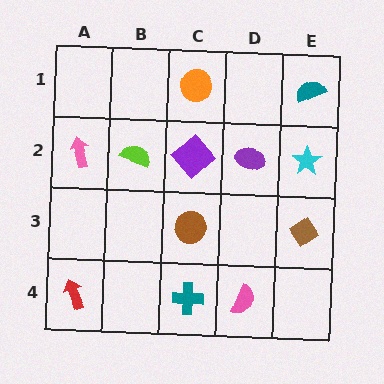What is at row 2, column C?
A purple diamond.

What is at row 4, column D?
A pink semicircle.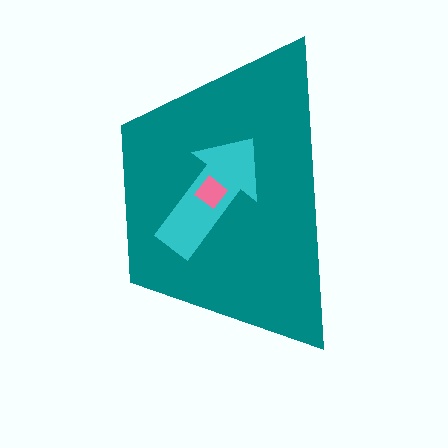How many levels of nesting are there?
3.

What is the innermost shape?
The pink diamond.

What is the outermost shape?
The teal trapezoid.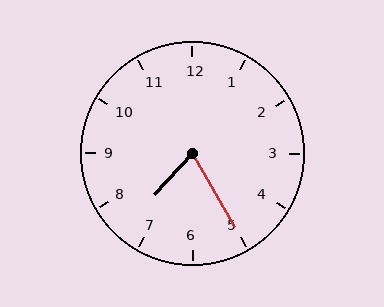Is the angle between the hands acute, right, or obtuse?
It is acute.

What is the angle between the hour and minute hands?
Approximately 72 degrees.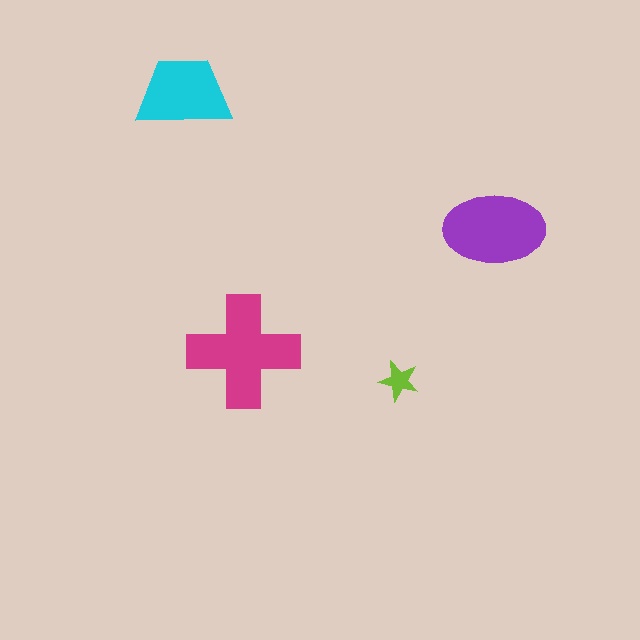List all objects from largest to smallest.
The magenta cross, the purple ellipse, the cyan trapezoid, the lime star.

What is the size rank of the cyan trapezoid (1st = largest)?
3rd.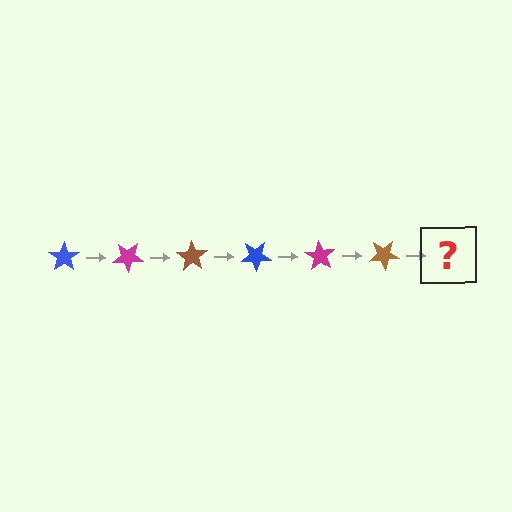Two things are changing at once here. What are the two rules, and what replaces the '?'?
The two rules are that it rotates 35 degrees each step and the color cycles through blue, magenta, and brown. The '?' should be a blue star, rotated 210 degrees from the start.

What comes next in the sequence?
The next element should be a blue star, rotated 210 degrees from the start.